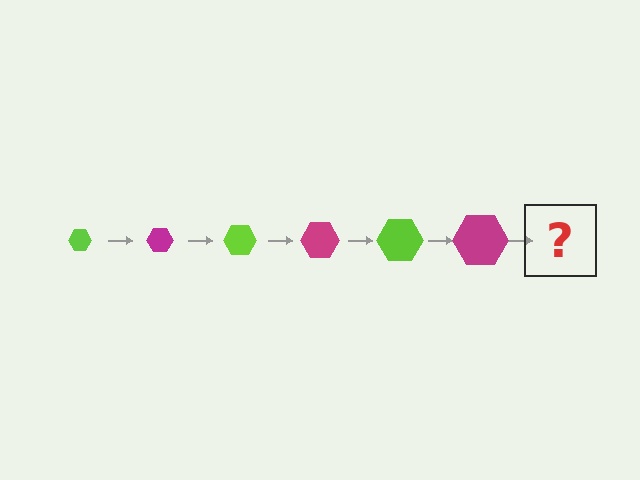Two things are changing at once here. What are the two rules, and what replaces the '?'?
The two rules are that the hexagon grows larger each step and the color cycles through lime and magenta. The '?' should be a lime hexagon, larger than the previous one.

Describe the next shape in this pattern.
It should be a lime hexagon, larger than the previous one.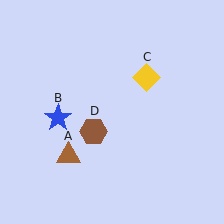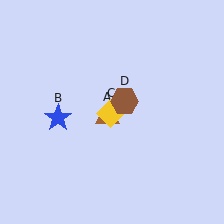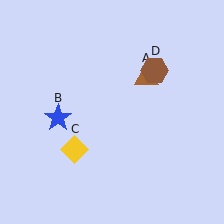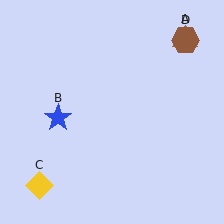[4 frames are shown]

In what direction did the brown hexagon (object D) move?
The brown hexagon (object D) moved up and to the right.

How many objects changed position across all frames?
3 objects changed position: brown triangle (object A), yellow diamond (object C), brown hexagon (object D).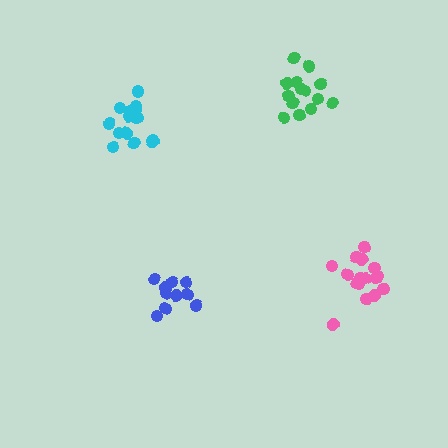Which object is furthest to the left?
The cyan cluster is leftmost.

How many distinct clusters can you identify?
There are 4 distinct clusters.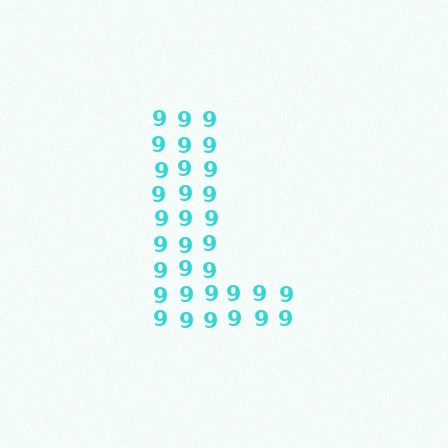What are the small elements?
The small elements are digit 9's.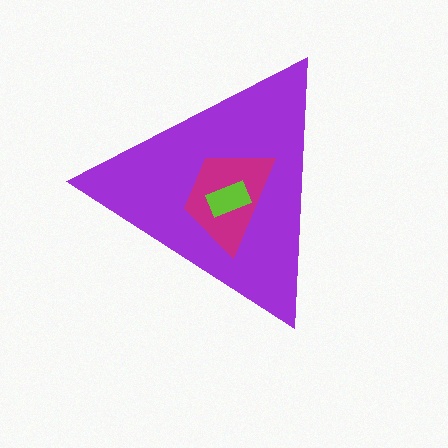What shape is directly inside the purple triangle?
The magenta trapezoid.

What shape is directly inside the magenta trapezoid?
The lime rectangle.